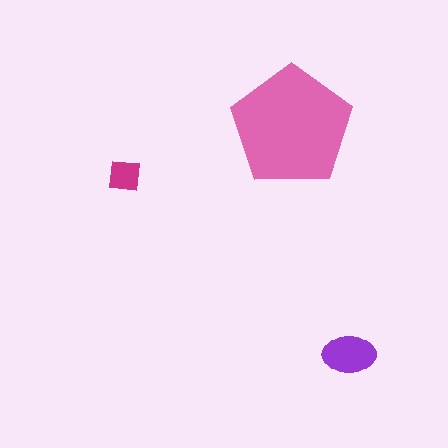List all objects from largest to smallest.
The pink pentagon, the purple ellipse, the magenta square.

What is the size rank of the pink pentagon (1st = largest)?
1st.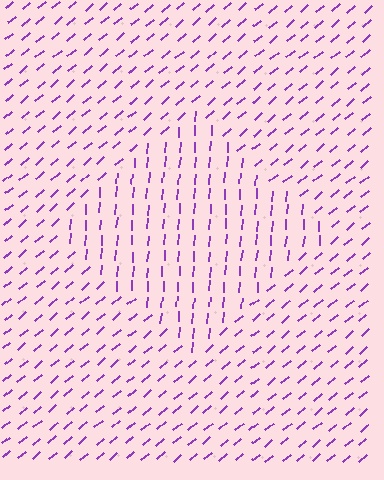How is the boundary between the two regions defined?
The boundary is defined purely by a change in line orientation (approximately 45 degrees difference). All lines are the same color and thickness.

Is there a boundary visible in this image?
Yes, there is a texture boundary formed by a change in line orientation.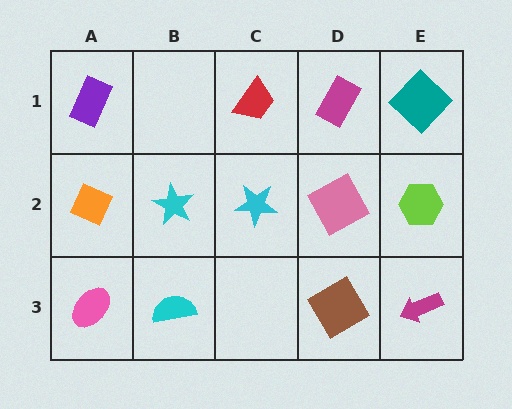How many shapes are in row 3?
4 shapes.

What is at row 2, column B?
A cyan star.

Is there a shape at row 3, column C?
No, that cell is empty.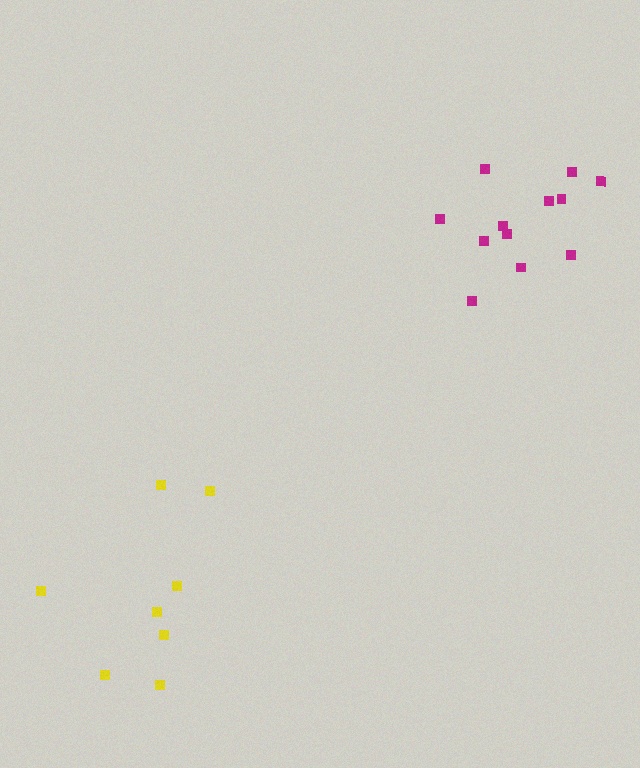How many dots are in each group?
Group 1: 8 dots, Group 2: 12 dots (20 total).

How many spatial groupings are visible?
There are 2 spatial groupings.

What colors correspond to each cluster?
The clusters are colored: yellow, magenta.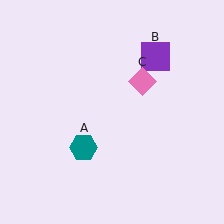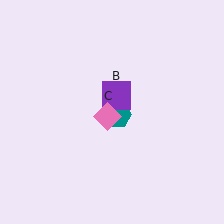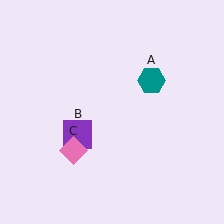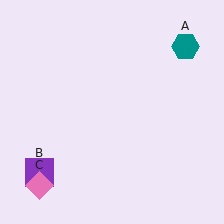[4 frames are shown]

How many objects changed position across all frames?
3 objects changed position: teal hexagon (object A), purple square (object B), pink diamond (object C).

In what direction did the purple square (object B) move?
The purple square (object B) moved down and to the left.